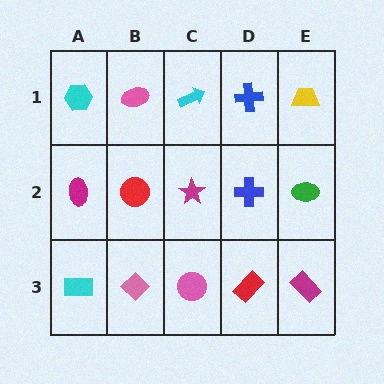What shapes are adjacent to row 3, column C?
A magenta star (row 2, column C), a pink diamond (row 3, column B), a red rectangle (row 3, column D).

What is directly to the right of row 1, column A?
A pink ellipse.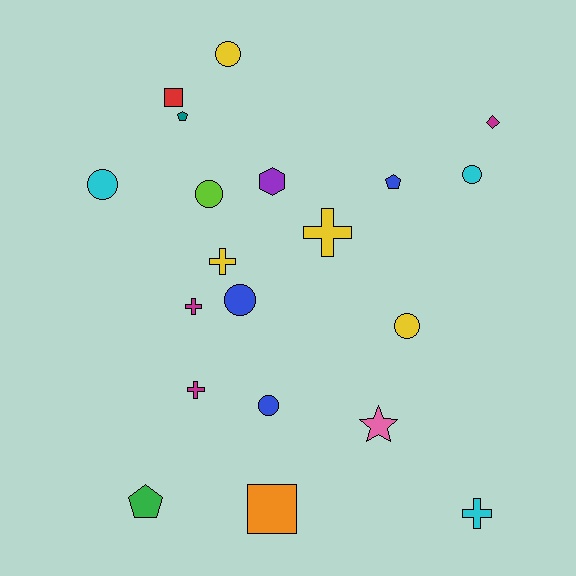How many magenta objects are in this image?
There are 3 magenta objects.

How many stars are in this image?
There is 1 star.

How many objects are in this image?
There are 20 objects.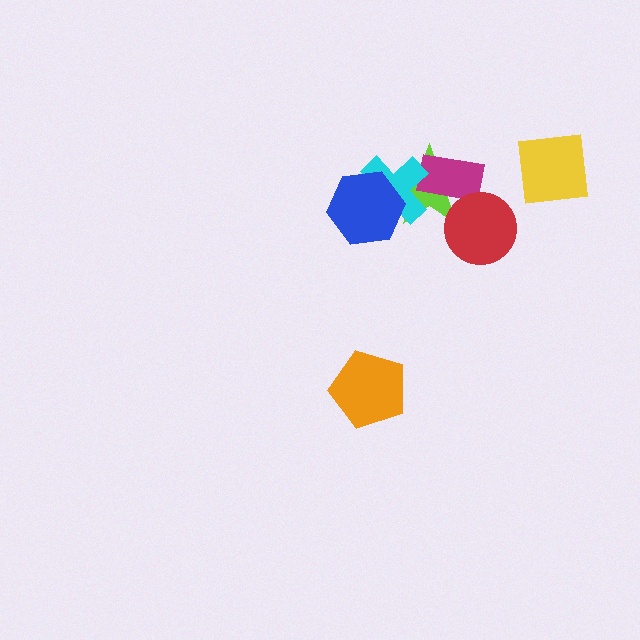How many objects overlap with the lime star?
4 objects overlap with the lime star.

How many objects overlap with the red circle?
2 objects overlap with the red circle.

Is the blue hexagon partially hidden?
No, no other shape covers it.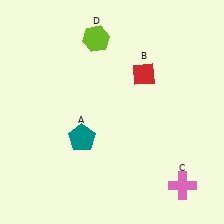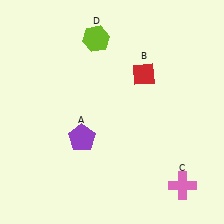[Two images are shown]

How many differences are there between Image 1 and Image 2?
There is 1 difference between the two images.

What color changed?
The pentagon (A) changed from teal in Image 1 to purple in Image 2.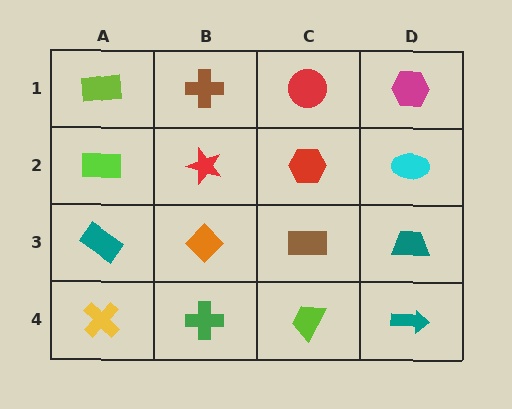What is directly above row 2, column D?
A magenta hexagon.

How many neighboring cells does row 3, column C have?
4.